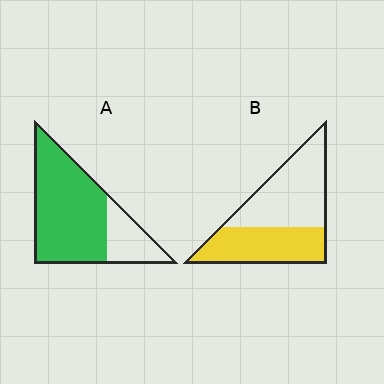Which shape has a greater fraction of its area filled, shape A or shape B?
Shape A.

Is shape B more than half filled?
No.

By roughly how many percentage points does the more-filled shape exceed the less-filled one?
By roughly 30 percentage points (A over B).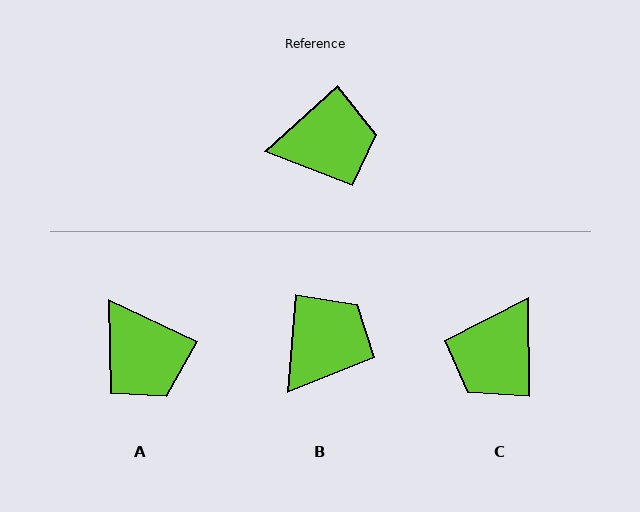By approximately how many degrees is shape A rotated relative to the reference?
Approximately 68 degrees clockwise.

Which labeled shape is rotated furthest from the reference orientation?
C, about 131 degrees away.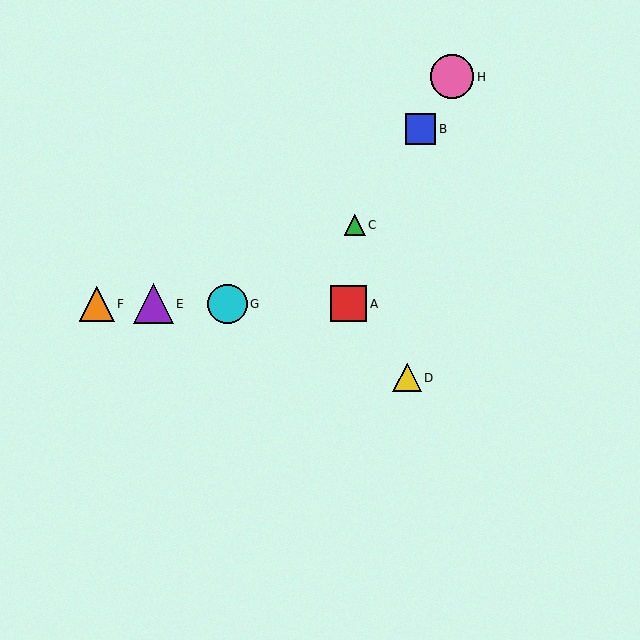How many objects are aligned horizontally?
4 objects (A, E, F, G) are aligned horizontally.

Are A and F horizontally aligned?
Yes, both are at y≈304.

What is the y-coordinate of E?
Object E is at y≈304.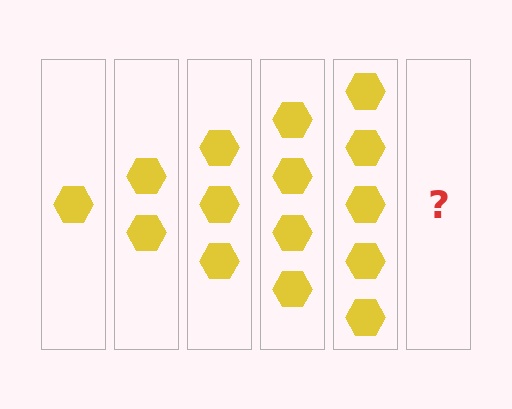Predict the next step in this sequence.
The next step is 6 hexagons.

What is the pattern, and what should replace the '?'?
The pattern is that each step adds one more hexagon. The '?' should be 6 hexagons.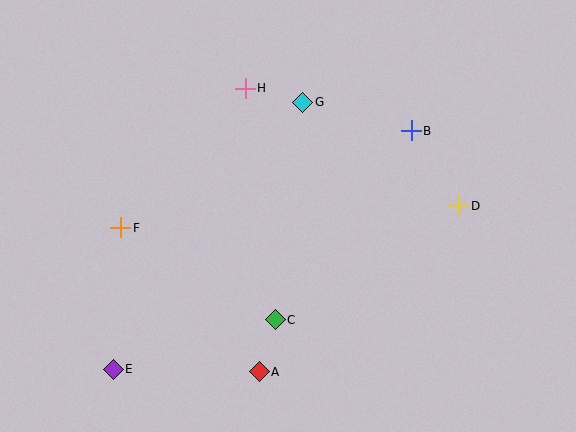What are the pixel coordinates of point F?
Point F is at (121, 228).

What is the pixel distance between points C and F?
The distance between C and F is 180 pixels.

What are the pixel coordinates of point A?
Point A is at (259, 372).